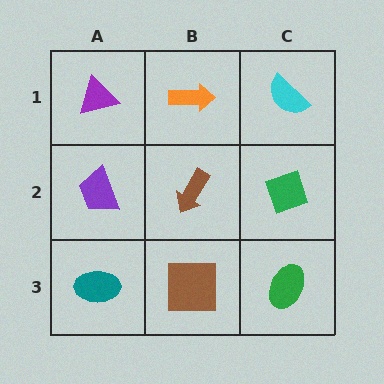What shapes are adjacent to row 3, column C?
A green diamond (row 2, column C), a brown square (row 3, column B).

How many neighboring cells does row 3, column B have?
3.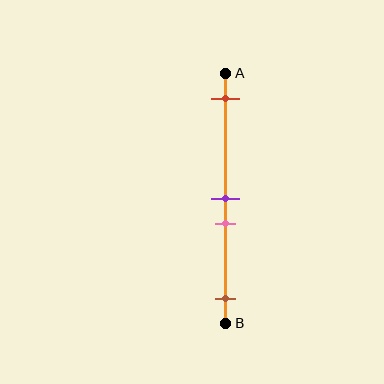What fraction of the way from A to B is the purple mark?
The purple mark is approximately 50% (0.5) of the way from A to B.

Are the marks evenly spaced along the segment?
No, the marks are not evenly spaced.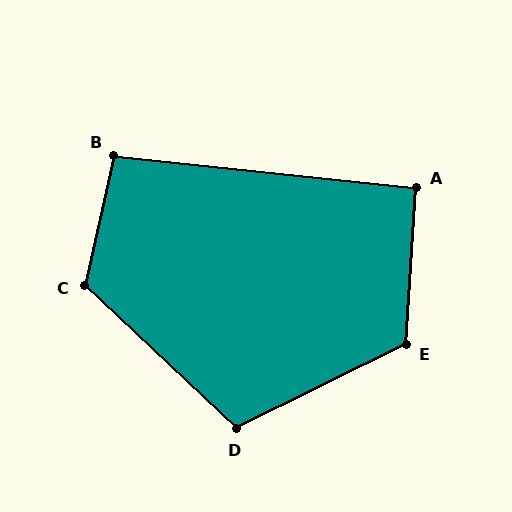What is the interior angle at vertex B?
Approximately 97 degrees (obtuse).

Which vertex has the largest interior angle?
C, at approximately 121 degrees.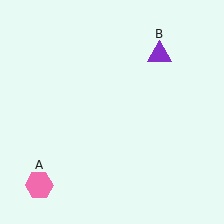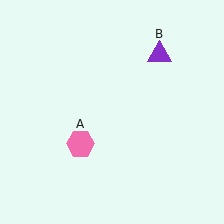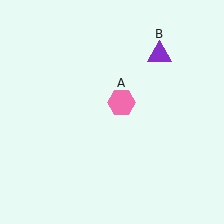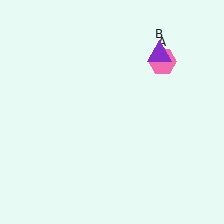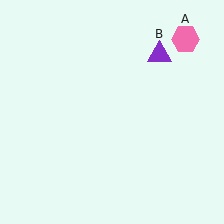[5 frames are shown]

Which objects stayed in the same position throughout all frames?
Purple triangle (object B) remained stationary.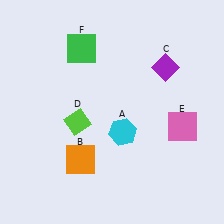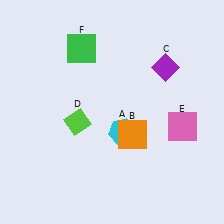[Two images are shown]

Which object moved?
The orange square (B) moved right.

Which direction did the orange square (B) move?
The orange square (B) moved right.